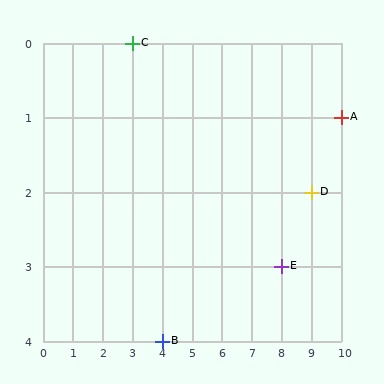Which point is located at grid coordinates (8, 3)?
Point E is at (8, 3).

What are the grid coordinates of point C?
Point C is at grid coordinates (3, 0).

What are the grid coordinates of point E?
Point E is at grid coordinates (8, 3).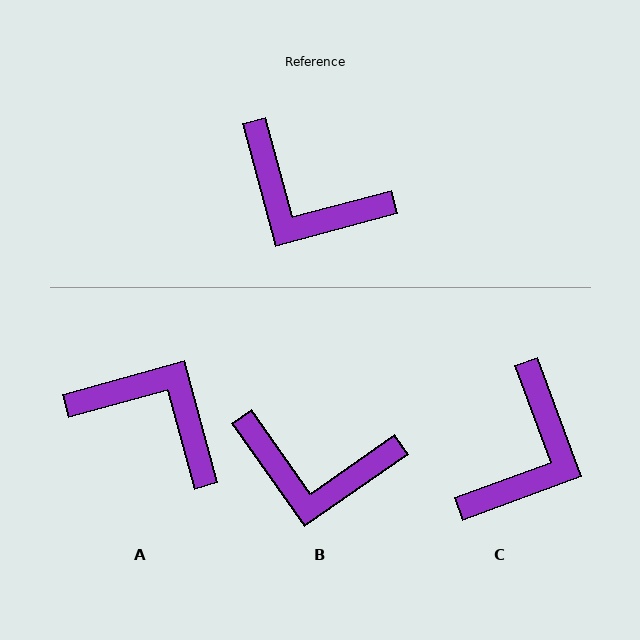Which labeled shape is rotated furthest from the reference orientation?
A, about 179 degrees away.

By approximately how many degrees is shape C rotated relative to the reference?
Approximately 95 degrees counter-clockwise.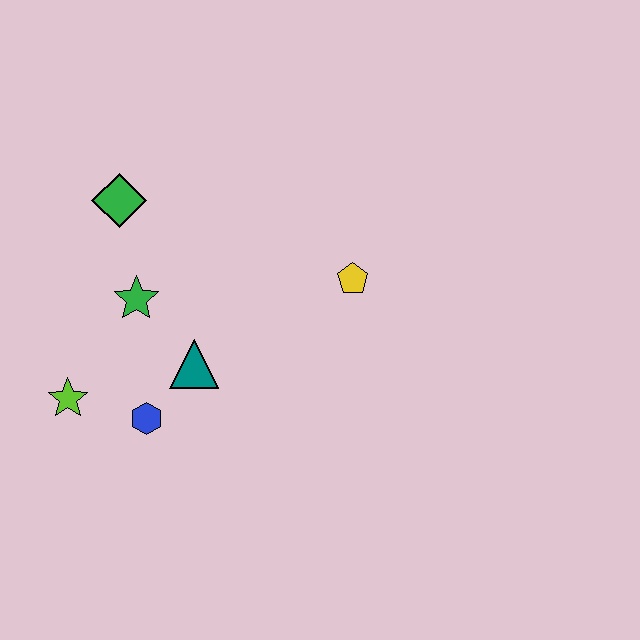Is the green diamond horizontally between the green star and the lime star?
Yes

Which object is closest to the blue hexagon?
The teal triangle is closest to the blue hexagon.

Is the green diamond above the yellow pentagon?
Yes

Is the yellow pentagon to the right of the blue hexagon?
Yes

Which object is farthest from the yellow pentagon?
The lime star is farthest from the yellow pentagon.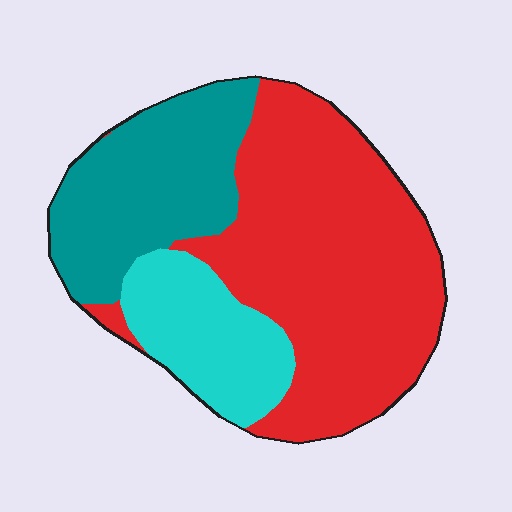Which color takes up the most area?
Red, at roughly 55%.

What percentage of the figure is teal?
Teal takes up between a quarter and a half of the figure.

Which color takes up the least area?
Cyan, at roughly 20%.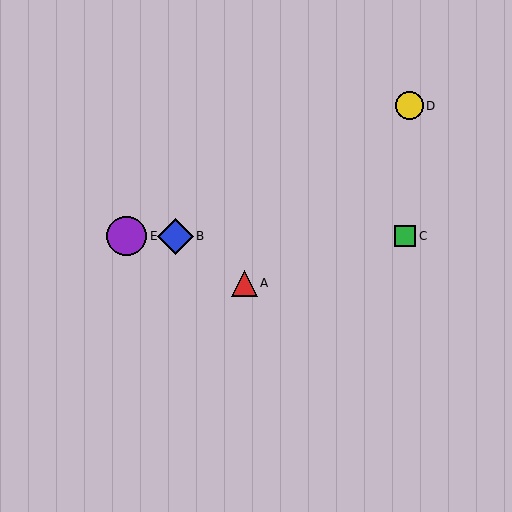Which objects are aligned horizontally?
Objects B, C, E are aligned horizontally.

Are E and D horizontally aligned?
No, E is at y≈236 and D is at y≈106.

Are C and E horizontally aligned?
Yes, both are at y≈236.